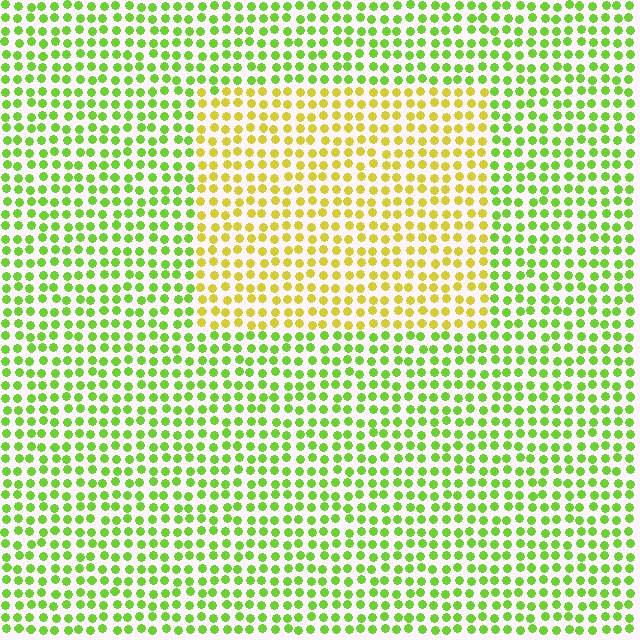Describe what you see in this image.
The image is filled with small lime elements in a uniform arrangement. A rectangle-shaped region is visible where the elements are tinted to a slightly different hue, forming a subtle color boundary.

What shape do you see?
I see a rectangle.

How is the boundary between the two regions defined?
The boundary is defined purely by a slight shift in hue (about 41 degrees). Spacing, size, and orientation are identical on both sides.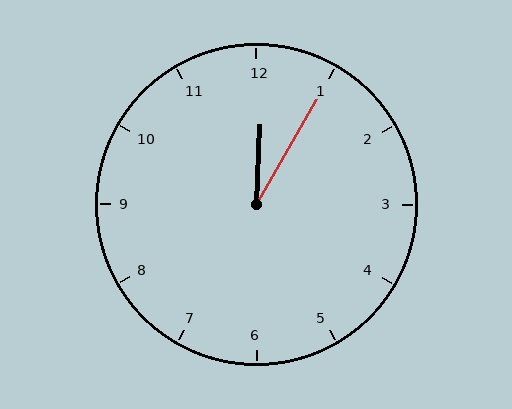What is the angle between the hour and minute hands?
Approximately 28 degrees.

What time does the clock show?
12:05.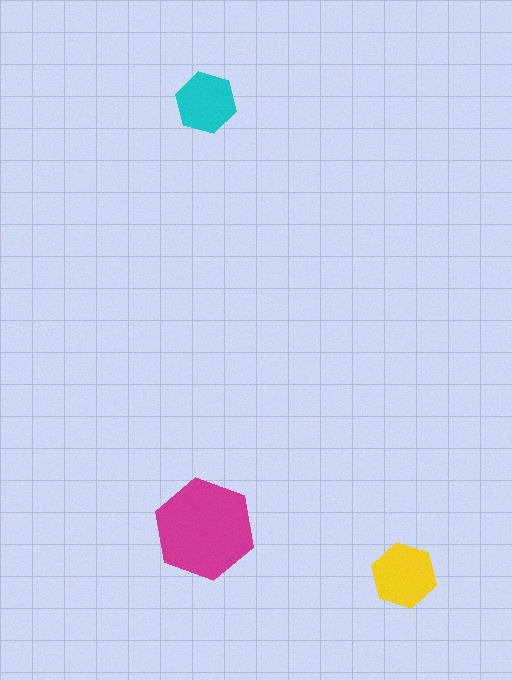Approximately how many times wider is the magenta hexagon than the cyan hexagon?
About 1.5 times wider.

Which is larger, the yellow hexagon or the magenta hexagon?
The magenta one.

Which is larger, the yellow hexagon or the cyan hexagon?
The yellow one.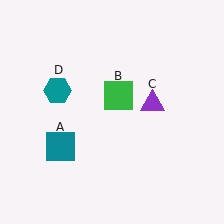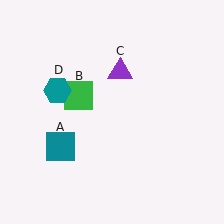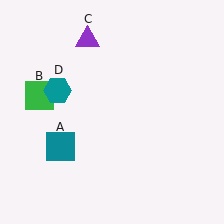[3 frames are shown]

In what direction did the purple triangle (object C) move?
The purple triangle (object C) moved up and to the left.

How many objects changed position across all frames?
2 objects changed position: green square (object B), purple triangle (object C).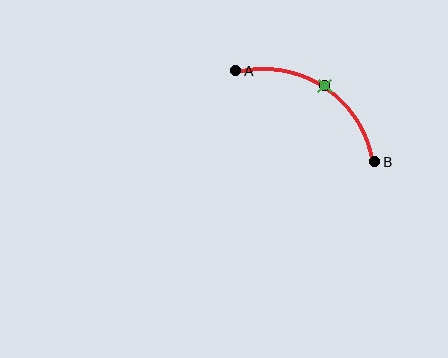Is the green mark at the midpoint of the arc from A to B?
Yes. The green mark lies on the arc at equal arc-length from both A and B — it is the arc midpoint.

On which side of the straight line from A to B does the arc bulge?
The arc bulges above the straight line connecting A and B.